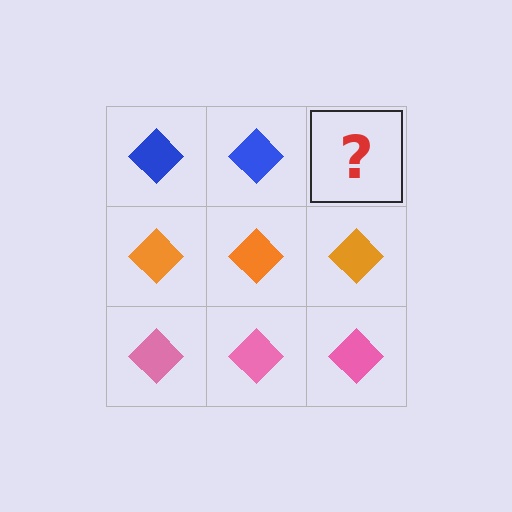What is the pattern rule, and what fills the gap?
The rule is that each row has a consistent color. The gap should be filled with a blue diamond.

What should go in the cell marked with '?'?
The missing cell should contain a blue diamond.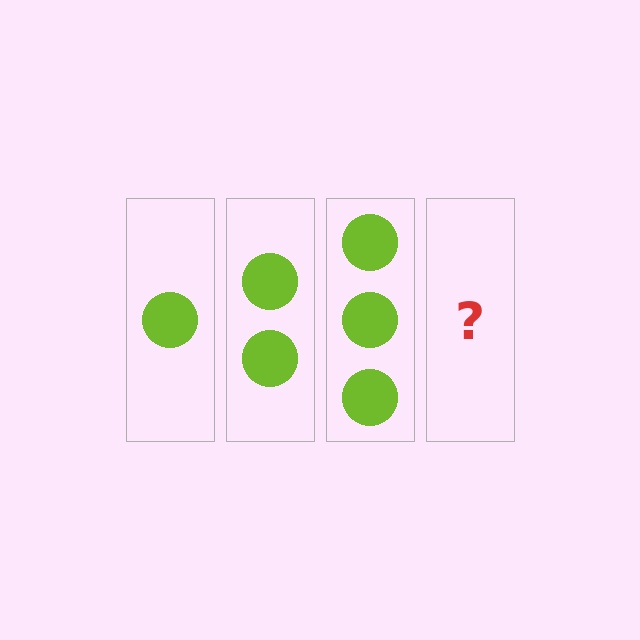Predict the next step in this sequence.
The next step is 4 circles.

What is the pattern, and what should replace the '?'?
The pattern is that each step adds one more circle. The '?' should be 4 circles.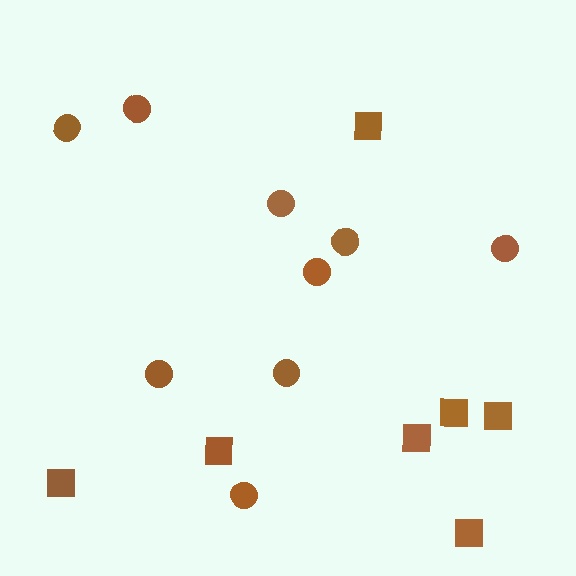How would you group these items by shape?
There are 2 groups: one group of squares (7) and one group of circles (9).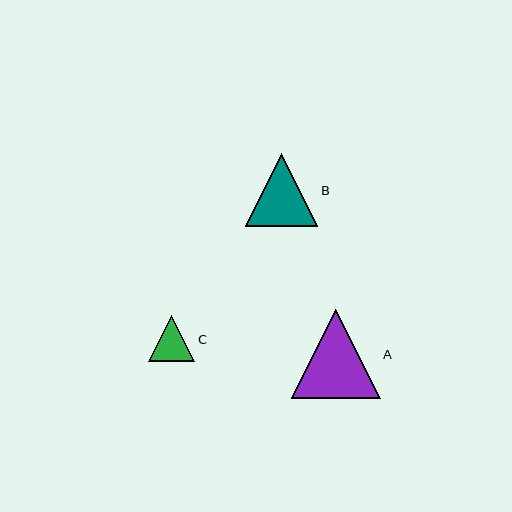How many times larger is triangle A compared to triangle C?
Triangle A is approximately 1.9 times the size of triangle C.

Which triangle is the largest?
Triangle A is the largest with a size of approximately 89 pixels.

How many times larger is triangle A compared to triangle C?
Triangle A is approximately 1.9 times the size of triangle C.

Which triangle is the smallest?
Triangle C is the smallest with a size of approximately 46 pixels.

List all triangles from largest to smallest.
From largest to smallest: A, B, C.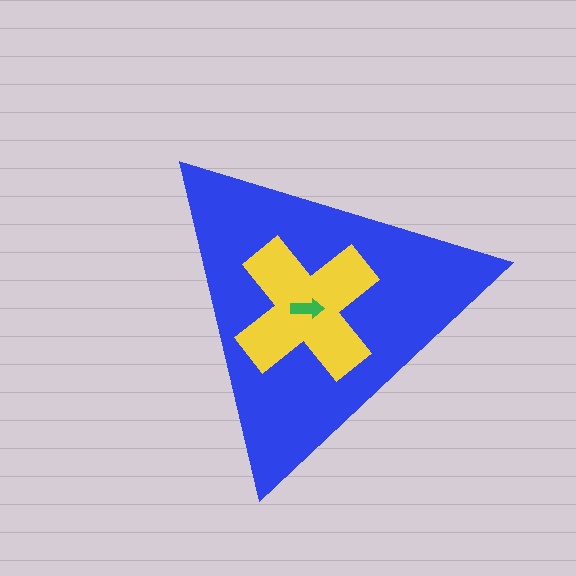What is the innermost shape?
The green arrow.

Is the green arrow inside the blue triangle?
Yes.